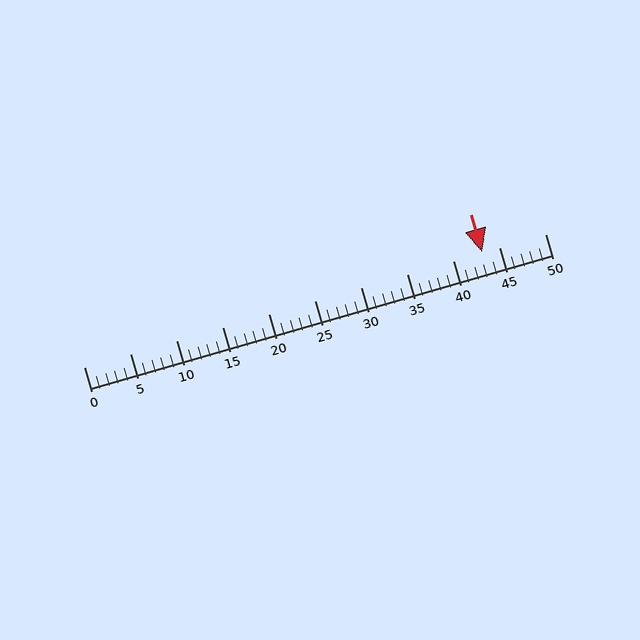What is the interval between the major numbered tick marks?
The major tick marks are spaced 5 units apart.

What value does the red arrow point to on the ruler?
The red arrow points to approximately 43.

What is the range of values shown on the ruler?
The ruler shows values from 0 to 50.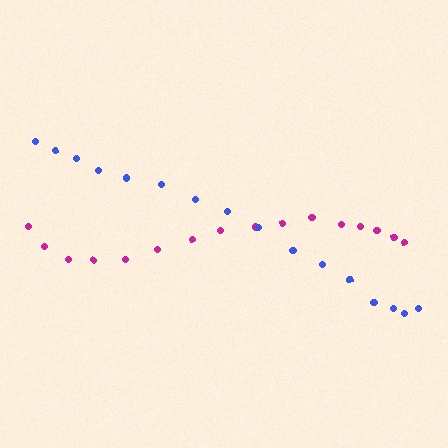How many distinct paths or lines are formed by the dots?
There are 2 distinct paths.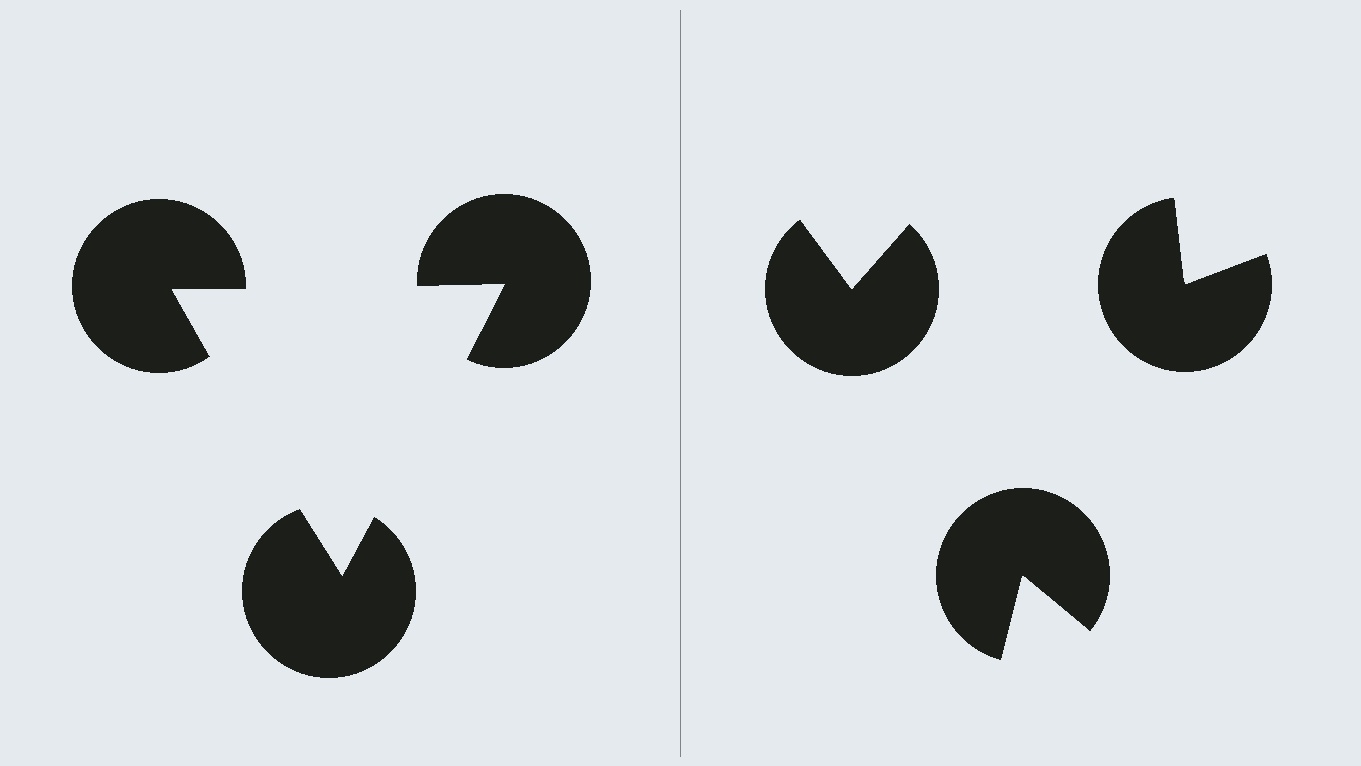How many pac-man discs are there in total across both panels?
6 — 3 on each side.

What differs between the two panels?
The pac-man discs are positioned identically on both sides; only the wedge orientations differ. On the left they align to a triangle; on the right they are misaligned.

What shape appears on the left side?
An illusory triangle.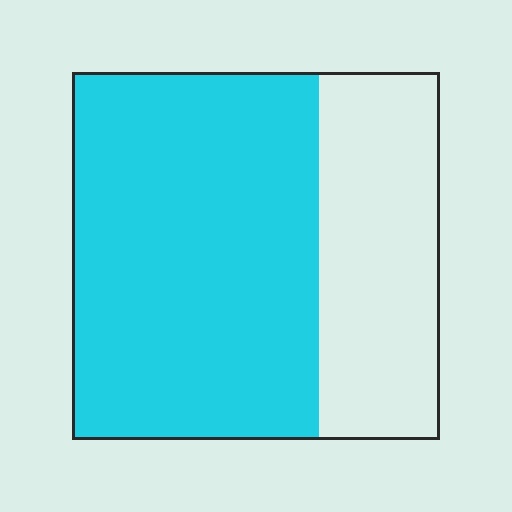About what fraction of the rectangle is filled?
About two thirds (2/3).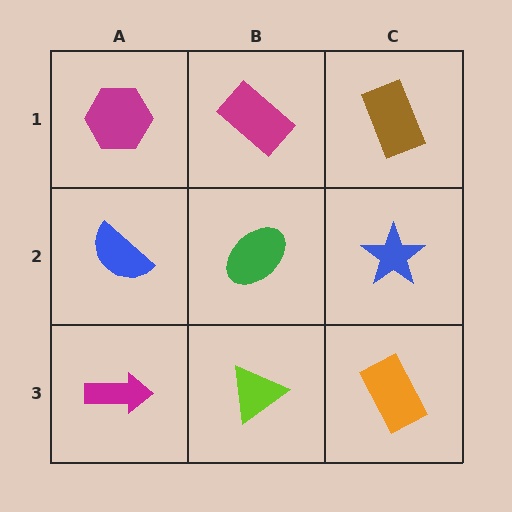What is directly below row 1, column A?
A blue semicircle.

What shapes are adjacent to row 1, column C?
A blue star (row 2, column C), a magenta rectangle (row 1, column B).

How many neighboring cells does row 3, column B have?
3.